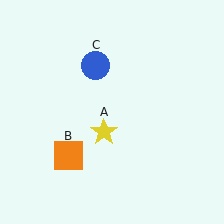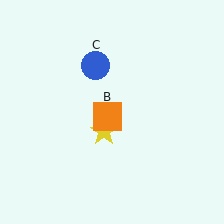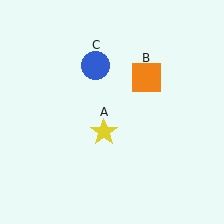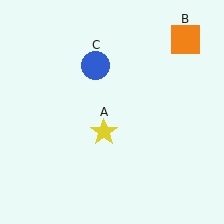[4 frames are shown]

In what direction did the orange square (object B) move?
The orange square (object B) moved up and to the right.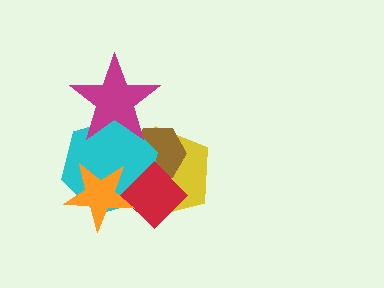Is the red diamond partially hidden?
Yes, it is partially covered by another shape.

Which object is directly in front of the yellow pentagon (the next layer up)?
The brown hexagon is directly in front of the yellow pentagon.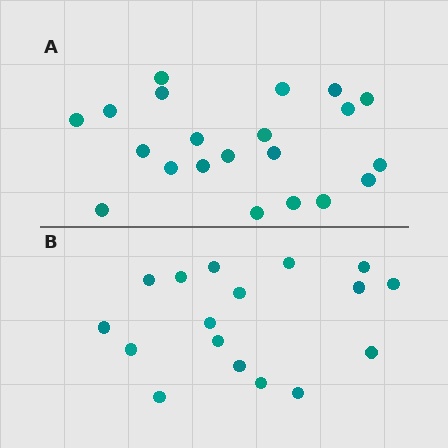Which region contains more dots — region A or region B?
Region A (the top region) has more dots.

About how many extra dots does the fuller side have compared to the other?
Region A has about 4 more dots than region B.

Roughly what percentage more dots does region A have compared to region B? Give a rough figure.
About 25% more.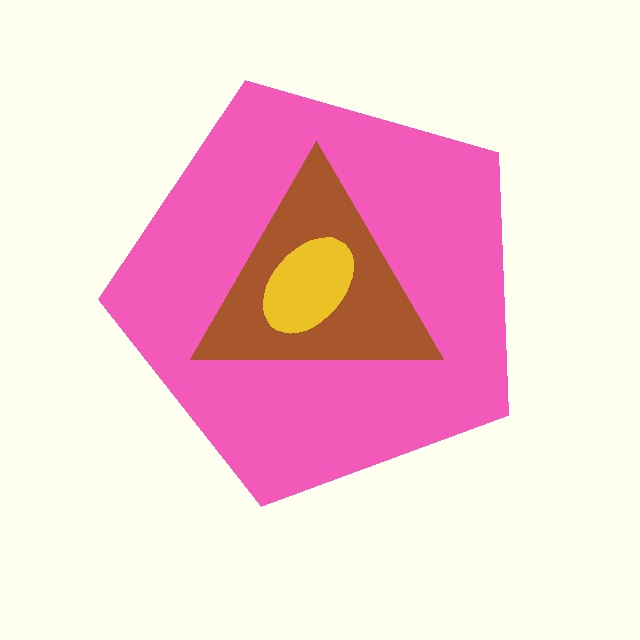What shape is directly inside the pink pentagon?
The brown triangle.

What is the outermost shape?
The pink pentagon.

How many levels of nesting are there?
3.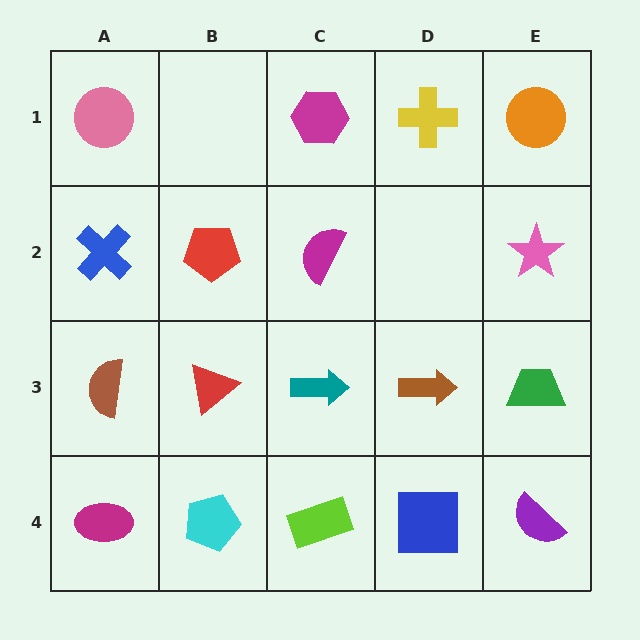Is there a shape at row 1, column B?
No, that cell is empty.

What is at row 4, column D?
A blue square.